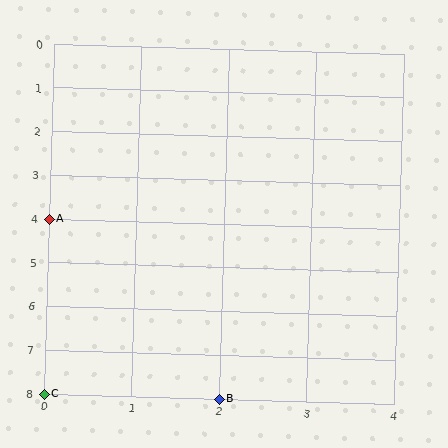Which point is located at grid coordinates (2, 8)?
Point B is at (2, 8).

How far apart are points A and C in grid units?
Points A and C are 4 rows apart.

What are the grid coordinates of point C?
Point C is at grid coordinates (0, 8).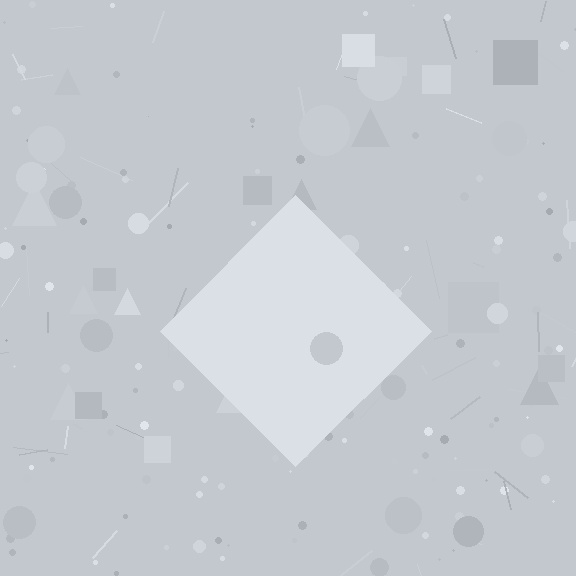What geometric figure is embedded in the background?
A diamond is embedded in the background.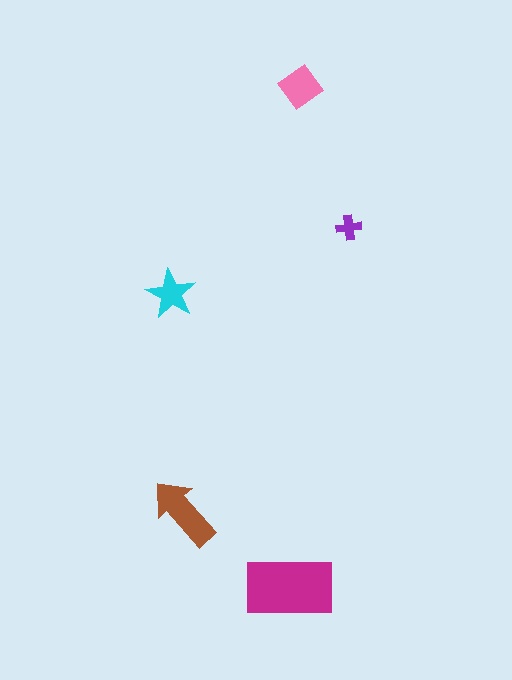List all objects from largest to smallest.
The magenta rectangle, the brown arrow, the pink diamond, the cyan star, the purple cross.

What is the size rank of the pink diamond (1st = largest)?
3rd.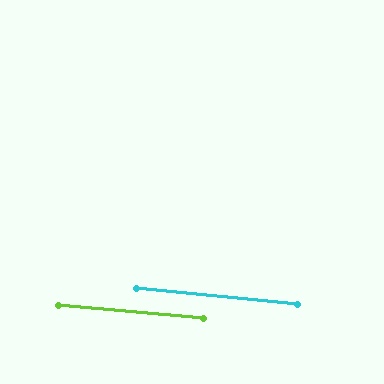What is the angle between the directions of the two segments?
Approximately 0 degrees.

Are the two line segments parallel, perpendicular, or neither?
Parallel — their directions differ by only 0.4°.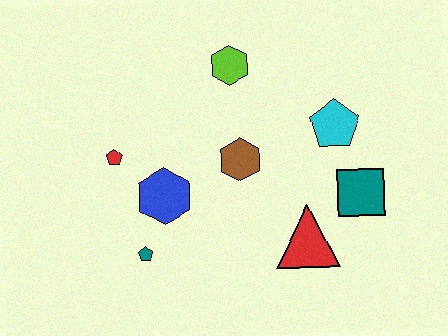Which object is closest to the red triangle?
The teal square is closest to the red triangle.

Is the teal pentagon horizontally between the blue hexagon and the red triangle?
No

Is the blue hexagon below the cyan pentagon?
Yes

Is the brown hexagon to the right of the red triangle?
No